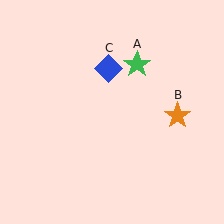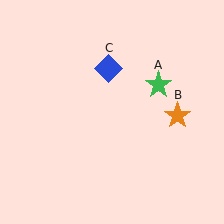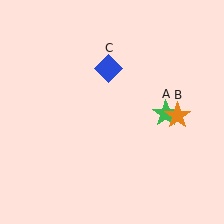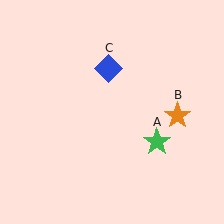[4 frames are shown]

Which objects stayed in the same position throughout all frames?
Orange star (object B) and blue diamond (object C) remained stationary.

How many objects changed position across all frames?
1 object changed position: green star (object A).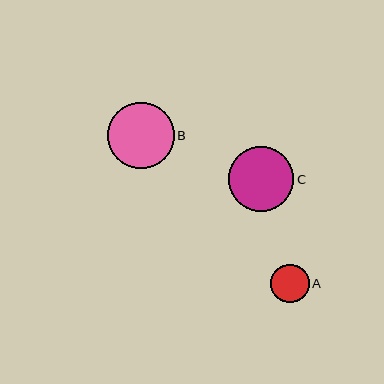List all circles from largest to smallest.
From largest to smallest: B, C, A.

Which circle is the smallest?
Circle A is the smallest with a size of approximately 38 pixels.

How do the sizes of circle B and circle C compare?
Circle B and circle C are approximately the same size.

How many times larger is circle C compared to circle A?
Circle C is approximately 1.7 times the size of circle A.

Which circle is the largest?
Circle B is the largest with a size of approximately 66 pixels.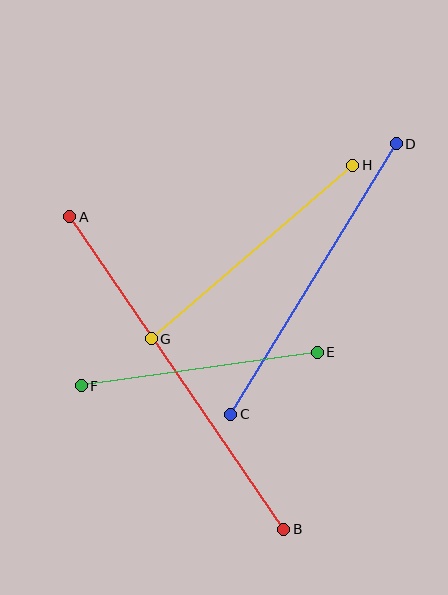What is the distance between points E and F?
The distance is approximately 239 pixels.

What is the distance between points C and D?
The distance is approximately 317 pixels.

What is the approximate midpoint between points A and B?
The midpoint is at approximately (177, 373) pixels.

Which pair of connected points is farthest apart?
Points A and B are farthest apart.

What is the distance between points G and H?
The distance is approximately 266 pixels.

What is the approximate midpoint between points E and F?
The midpoint is at approximately (199, 369) pixels.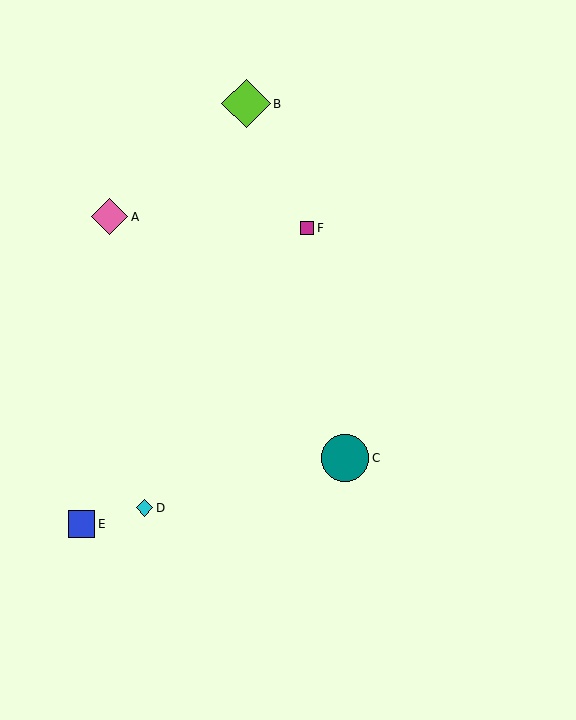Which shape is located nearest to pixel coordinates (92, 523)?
The blue square (labeled E) at (81, 524) is nearest to that location.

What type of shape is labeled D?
Shape D is a cyan diamond.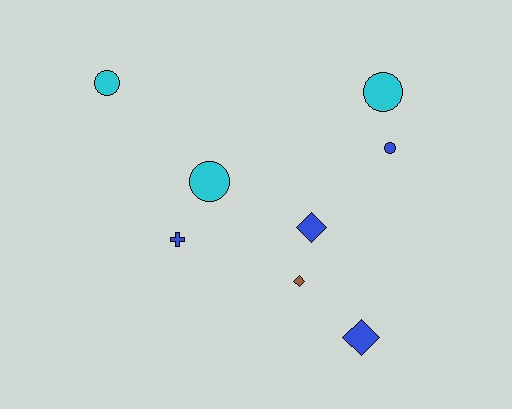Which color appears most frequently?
Blue, with 4 objects.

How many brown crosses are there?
There are no brown crosses.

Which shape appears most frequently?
Circle, with 4 objects.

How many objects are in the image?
There are 8 objects.